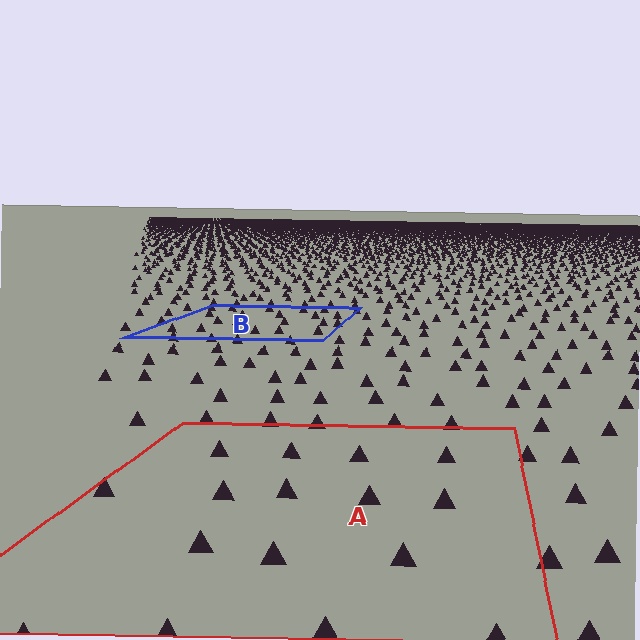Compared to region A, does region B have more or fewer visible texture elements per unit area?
Region B has more texture elements per unit area — they are packed more densely because it is farther away.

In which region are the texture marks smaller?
The texture marks are smaller in region B, because it is farther away.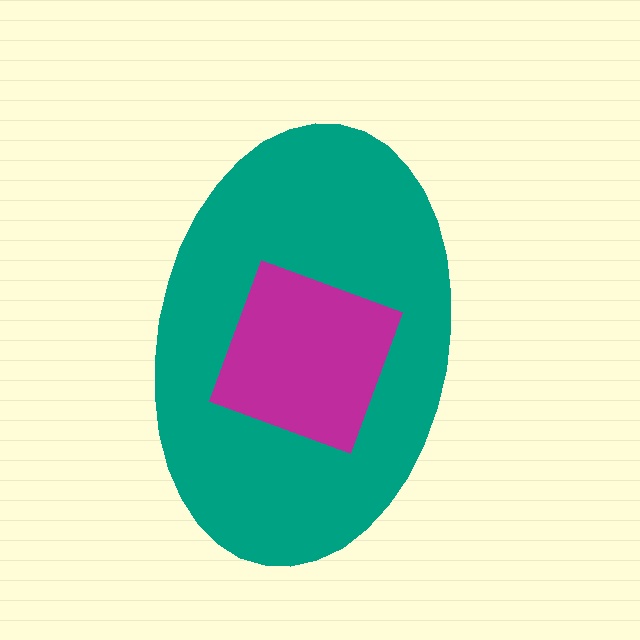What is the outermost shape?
The teal ellipse.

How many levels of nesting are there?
2.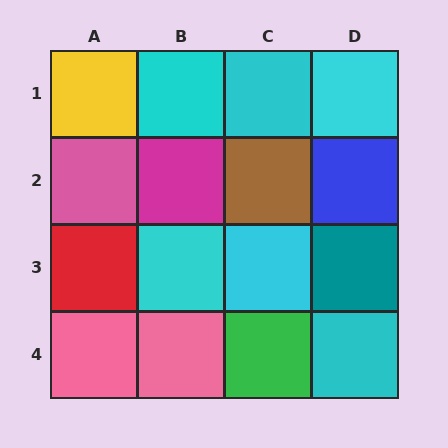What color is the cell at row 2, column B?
Magenta.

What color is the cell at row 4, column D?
Cyan.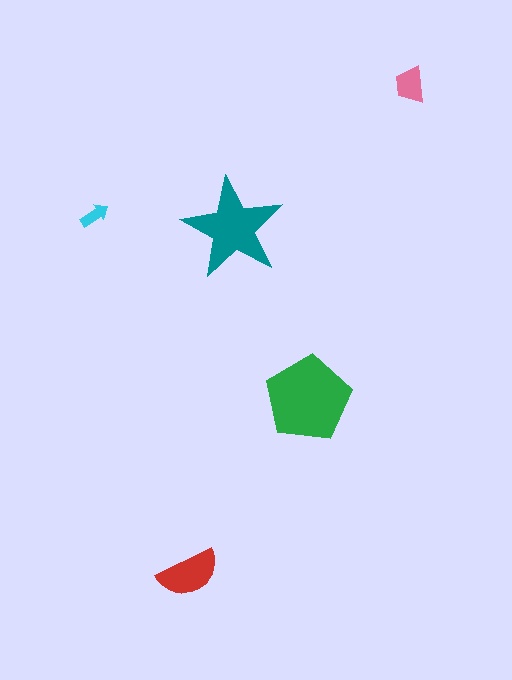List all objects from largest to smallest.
The green pentagon, the teal star, the red semicircle, the pink trapezoid, the cyan arrow.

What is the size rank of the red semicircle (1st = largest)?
3rd.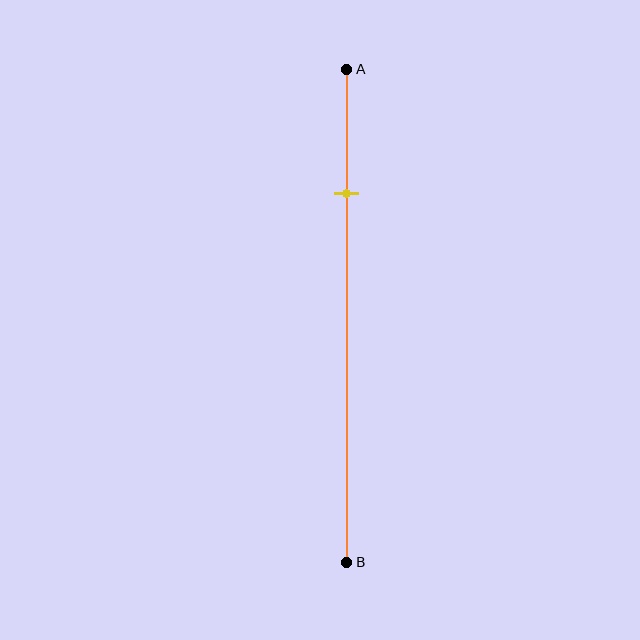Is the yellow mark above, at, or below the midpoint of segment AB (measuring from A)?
The yellow mark is above the midpoint of segment AB.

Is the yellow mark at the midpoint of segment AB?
No, the mark is at about 25% from A, not at the 50% midpoint.